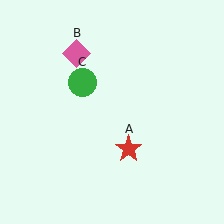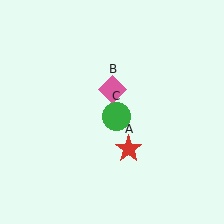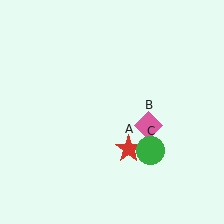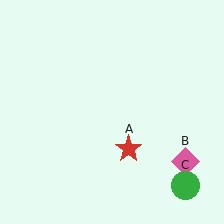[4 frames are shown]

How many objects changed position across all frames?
2 objects changed position: pink diamond (object B), green circle (object C).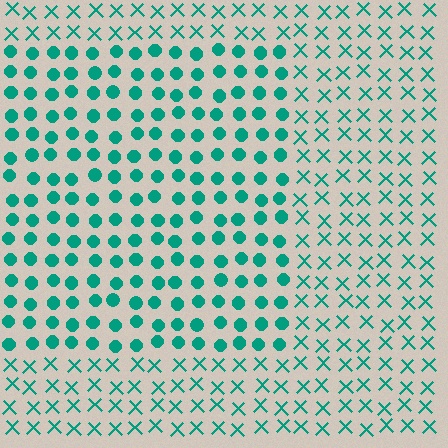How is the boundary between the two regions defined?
The boundary is defined by a change in element shape: circles inside vs. X marks outside. All elements share the same color and spacing.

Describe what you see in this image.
The image is filled with small teal elements arranged in a uniform grid. A rectangle-shaped region contains circles, while the surrounding area contains X marks. The boundary is defined purely by the change in element shape.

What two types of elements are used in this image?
The image uses circles inside the rectangle region and X marks outside it.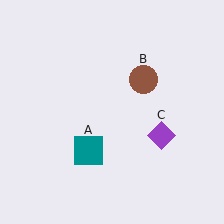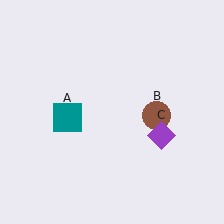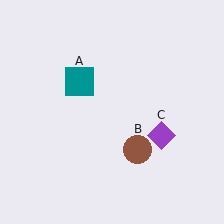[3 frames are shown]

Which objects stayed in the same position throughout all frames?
Purple diamond (object C) remained stationary.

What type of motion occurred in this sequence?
The teal square (object A), brown circle (object B) rotated clockwise around the center of the scene.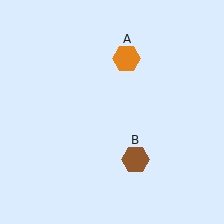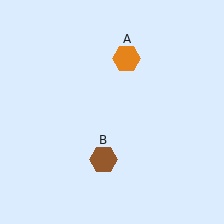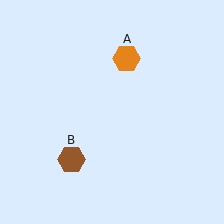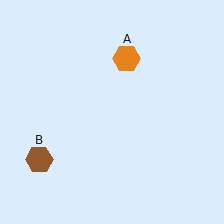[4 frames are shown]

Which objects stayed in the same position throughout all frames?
Orange hexagon (object A) remained stationary.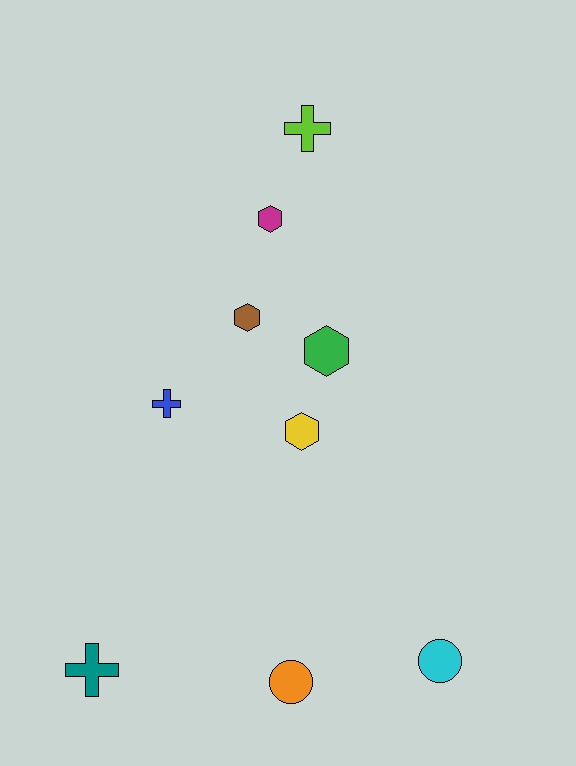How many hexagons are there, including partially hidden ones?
There are 4 hexagons.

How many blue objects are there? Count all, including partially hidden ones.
There is 1 blue object.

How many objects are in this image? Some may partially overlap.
There are 9 objects.